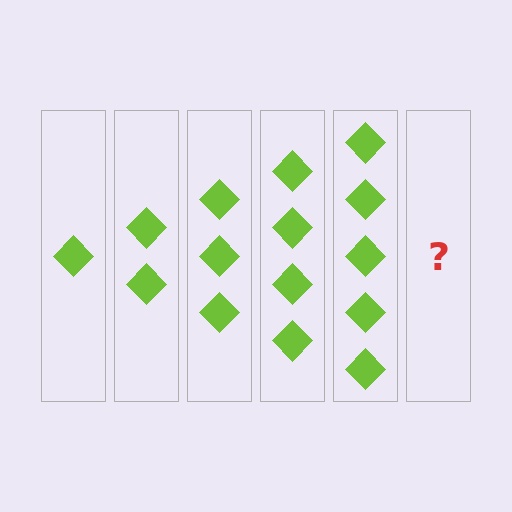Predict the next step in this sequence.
The next step is 6 diamonds.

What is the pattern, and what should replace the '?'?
The pattern is that each step adds one more diamond. The '?' should be 6 diamonds.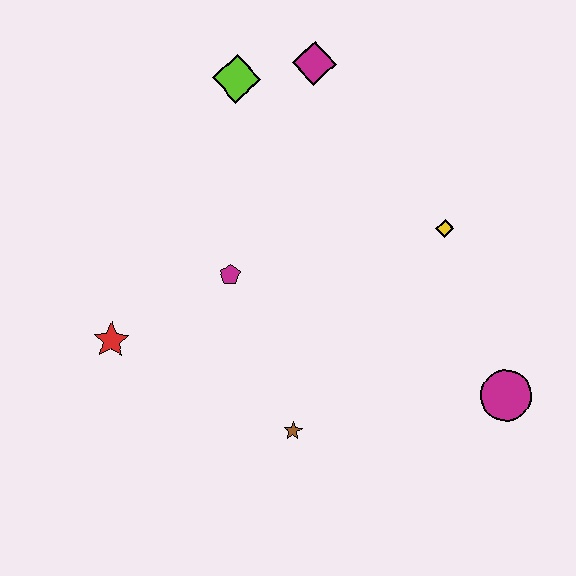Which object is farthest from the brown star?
The magenta diamond is farthest from the brown star.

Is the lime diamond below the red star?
No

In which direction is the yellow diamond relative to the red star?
The yellow diamond is to the right of the red star.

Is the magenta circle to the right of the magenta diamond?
Yes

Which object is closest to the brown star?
The magenta pentagon is closest to the brown star.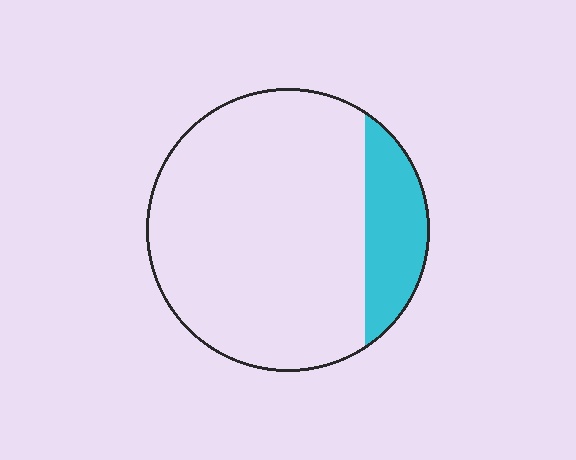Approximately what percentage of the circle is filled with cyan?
Approximately 15%.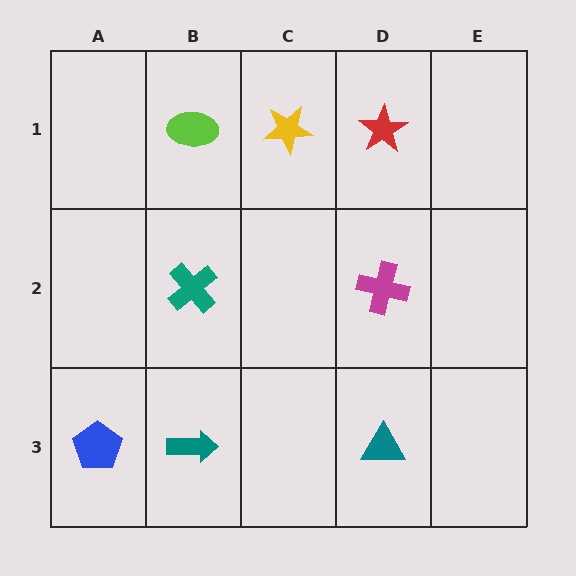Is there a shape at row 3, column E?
No, that cell is empty.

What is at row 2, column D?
A magenta cross.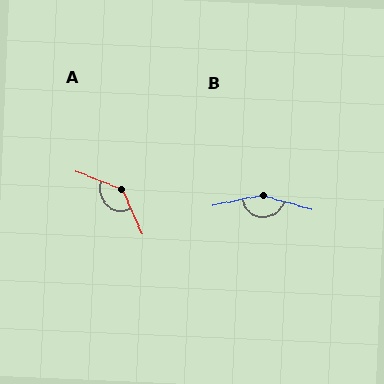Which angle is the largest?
B, at approximately 153 degrees.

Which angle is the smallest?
A, at approximately 136 degrees.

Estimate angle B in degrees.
Approximately 153 degrees.